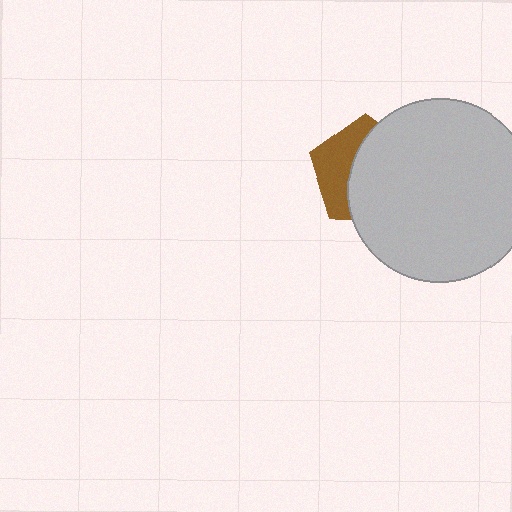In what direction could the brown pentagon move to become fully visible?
The brown pentagon could move left. That would shift it out from behind the light gray circle entirely.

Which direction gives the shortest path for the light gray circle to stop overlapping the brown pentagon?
Moving right gives the shortest separation.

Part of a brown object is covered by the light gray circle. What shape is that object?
It is a pentagon.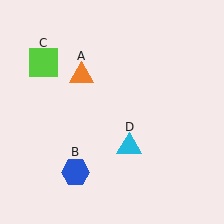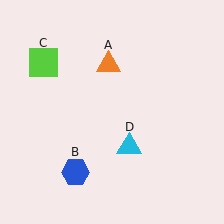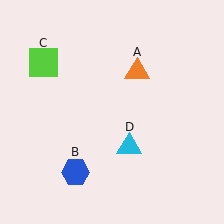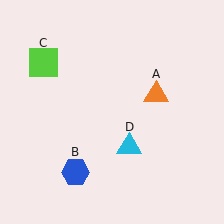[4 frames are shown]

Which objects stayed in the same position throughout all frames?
Blue hexagon (object B) and lime square (object C) and cyan triangle (object D) remained stationary.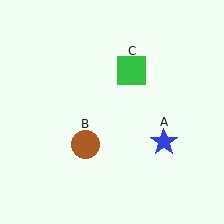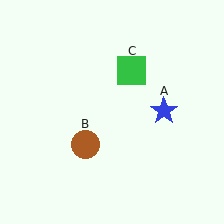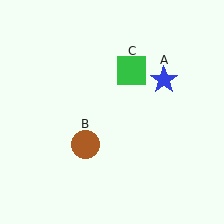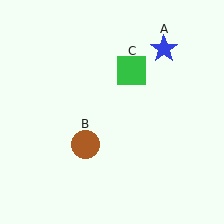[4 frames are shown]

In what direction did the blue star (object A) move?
The blue star (object A) moved up.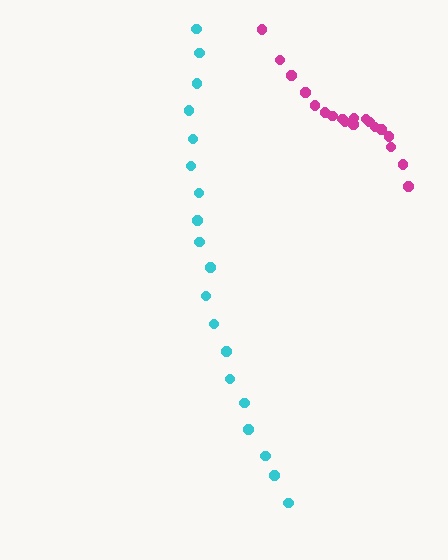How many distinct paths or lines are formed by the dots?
There are 2 distinct paths.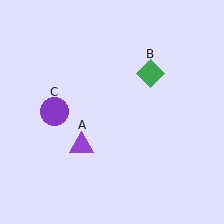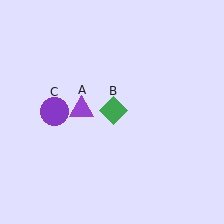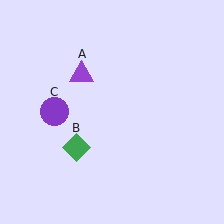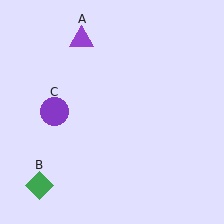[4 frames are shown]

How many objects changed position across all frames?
2 objects changed position: purple triangle (object A), green diamond (object B).